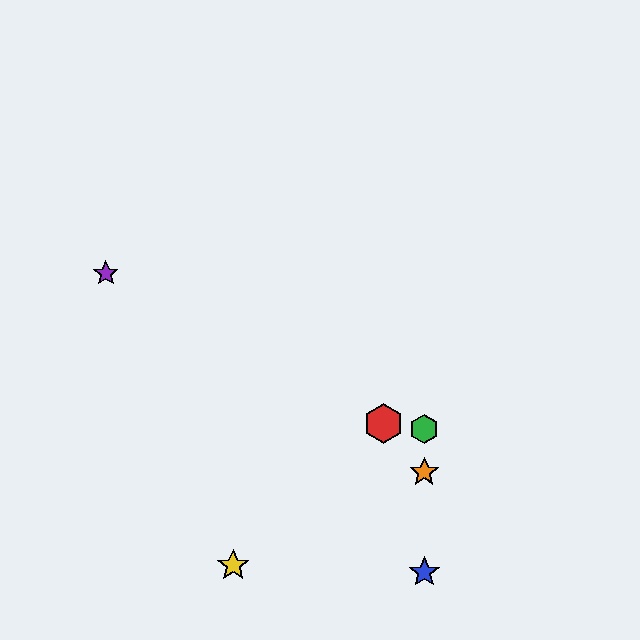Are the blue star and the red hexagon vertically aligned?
No, the blue star is at x≈424 and the red hexagon is at x≈384.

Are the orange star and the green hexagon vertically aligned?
Yes, both are at x≈424.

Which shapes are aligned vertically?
The blue star, the green hexagon, the orange star are aligned vertically.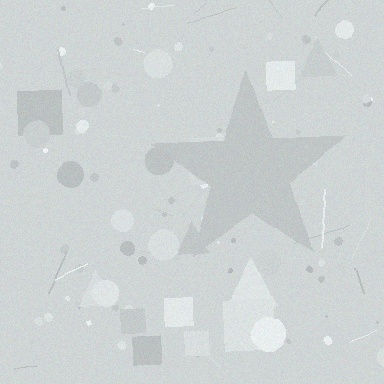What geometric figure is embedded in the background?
A star is embedded in the background.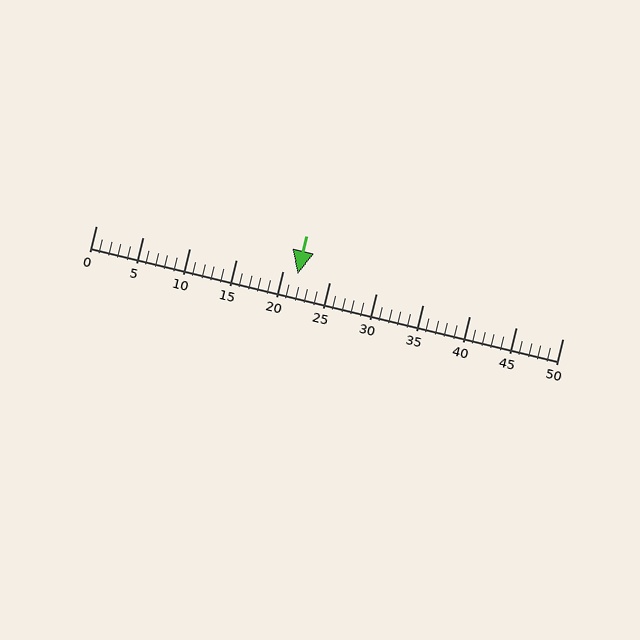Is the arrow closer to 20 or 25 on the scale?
The arrow is closer to 20.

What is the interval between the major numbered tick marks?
The major tick marks are spaced 5 units apart.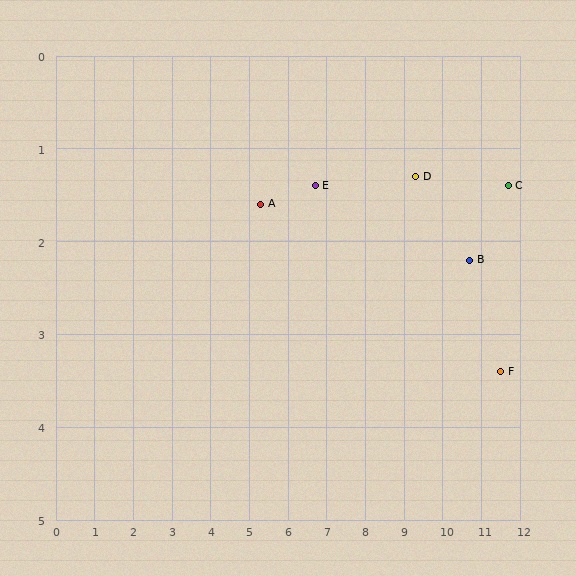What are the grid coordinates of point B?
Point B is at approximately (10.7, 2.2).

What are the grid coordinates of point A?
Point A is at approximately (5.3, 1.6).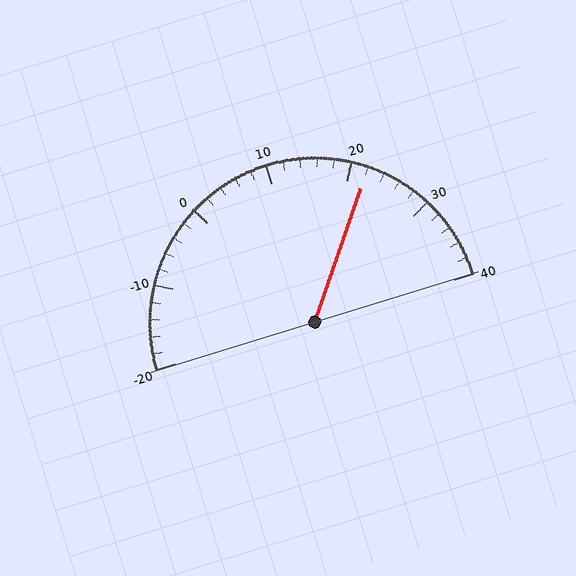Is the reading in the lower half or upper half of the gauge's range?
The reading is in the upper half of the range (-20 to 40).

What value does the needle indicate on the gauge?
The needle indicates approximately 22.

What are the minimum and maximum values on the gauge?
The gauge ranges from -20 to 40.